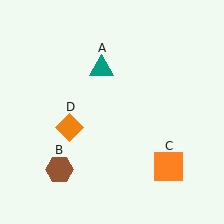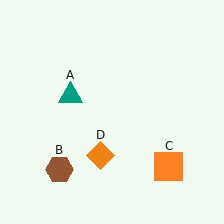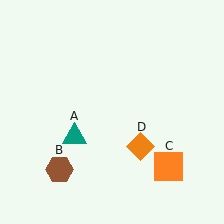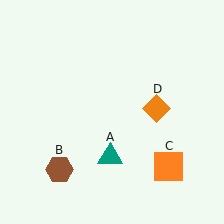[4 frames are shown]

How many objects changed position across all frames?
2 objects changed position: teal triangle (object A), orange diamond (object D).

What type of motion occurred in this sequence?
The teal triangle (object A), orange diamond (object D) rotated counterclockwise around the center of the scene.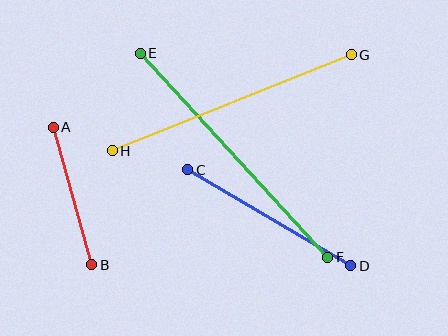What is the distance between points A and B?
The distance is approximately 143 pixels.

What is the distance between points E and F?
The distance is approximately 277 pixels.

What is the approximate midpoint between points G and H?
The midpoint is at approximately (232, 103) pixels.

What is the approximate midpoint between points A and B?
The midpoint is at approximately (73, 196) pixels.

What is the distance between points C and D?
The distance is approximately 189 pixels.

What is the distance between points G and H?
The distance is approximately 258 pixels.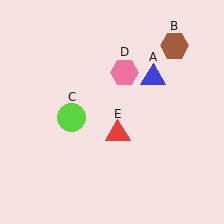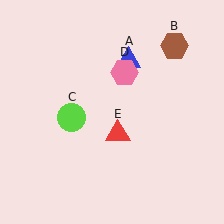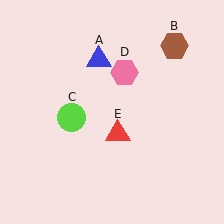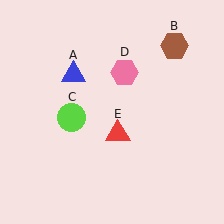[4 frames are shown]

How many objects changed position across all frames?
1 object changed position: blue triangle (object A).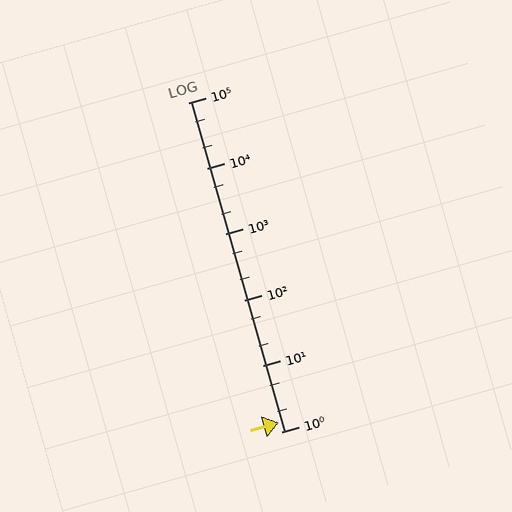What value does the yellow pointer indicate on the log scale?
The pointer indicates approximately 1.4.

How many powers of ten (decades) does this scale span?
The scale spans 5 decades, from 1 to 100000.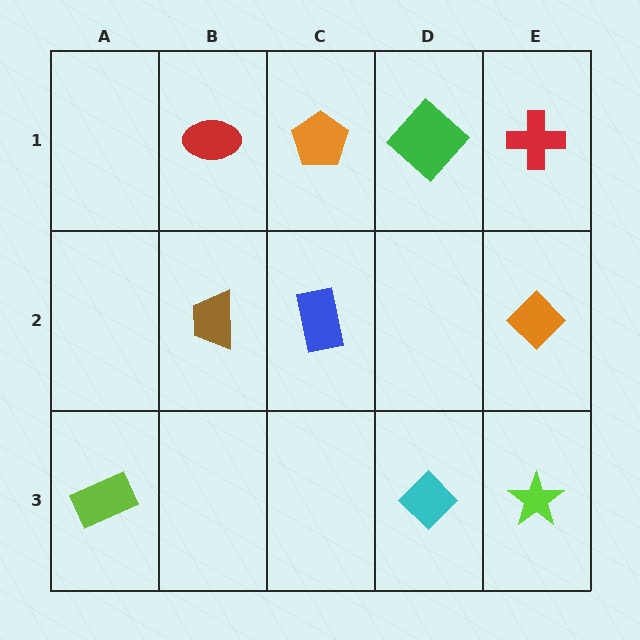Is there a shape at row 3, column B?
No, that cell is empty.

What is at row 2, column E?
An orange diamond.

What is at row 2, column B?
A brown trapezoid.